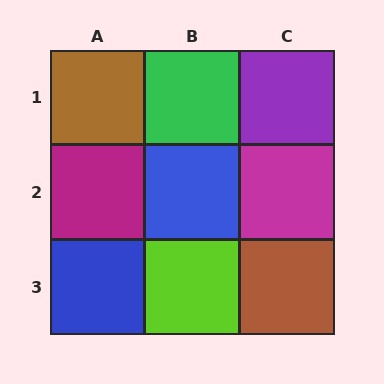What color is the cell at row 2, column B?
Blue.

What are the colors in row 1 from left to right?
Brown, green, purple.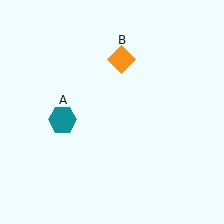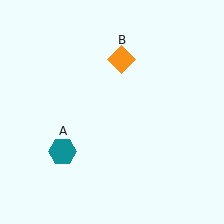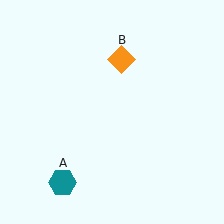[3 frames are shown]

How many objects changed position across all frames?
1 object changed position: teal hexagon (object A).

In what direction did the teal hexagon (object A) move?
The teal hexagon (object A) moved down.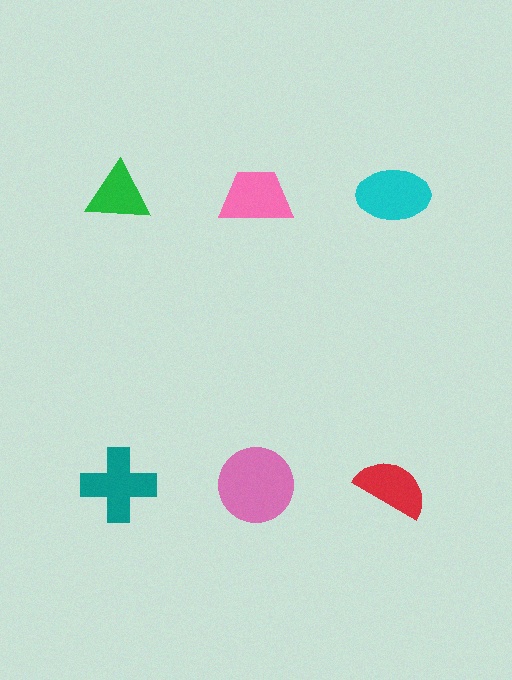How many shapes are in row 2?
3 shapes.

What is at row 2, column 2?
A pink circle.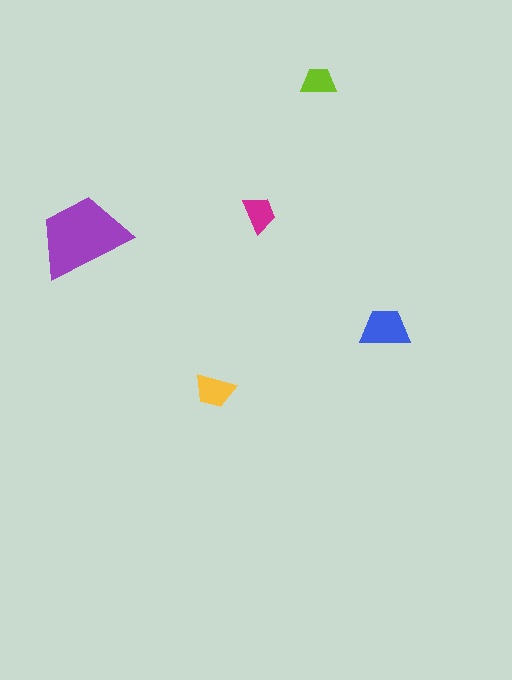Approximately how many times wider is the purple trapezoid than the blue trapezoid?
About 2 times wider.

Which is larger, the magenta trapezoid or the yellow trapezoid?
The yellow one.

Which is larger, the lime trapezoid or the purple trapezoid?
The purple one.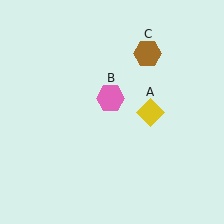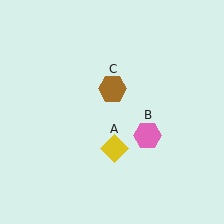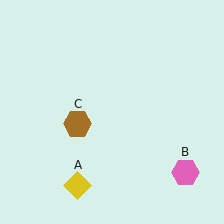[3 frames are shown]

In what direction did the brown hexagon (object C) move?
The brown hexagon (object C) moved down and to the left.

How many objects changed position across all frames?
3 objects changed position: yellow diamond (object A), pink hexagon (object B), brown hexagon (object C).